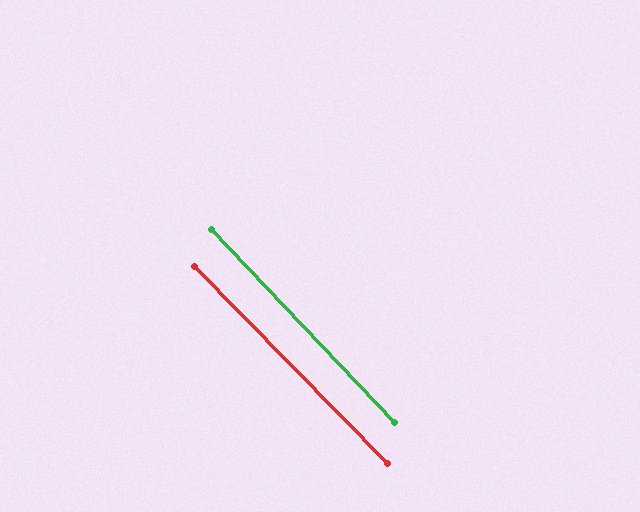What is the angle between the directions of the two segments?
Approximately 1 degree.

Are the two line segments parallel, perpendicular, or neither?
Parallel — their directions differ by only 0.8°.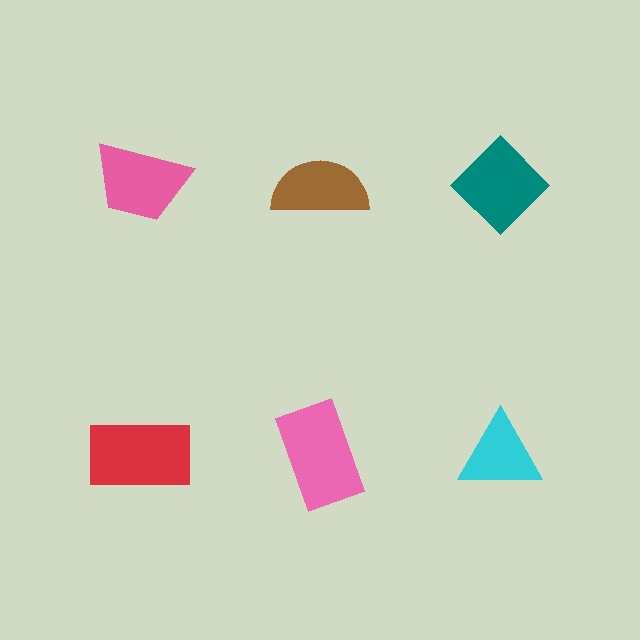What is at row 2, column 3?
A cyan triangle.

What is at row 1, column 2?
A brown semicircle.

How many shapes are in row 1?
3 shapes.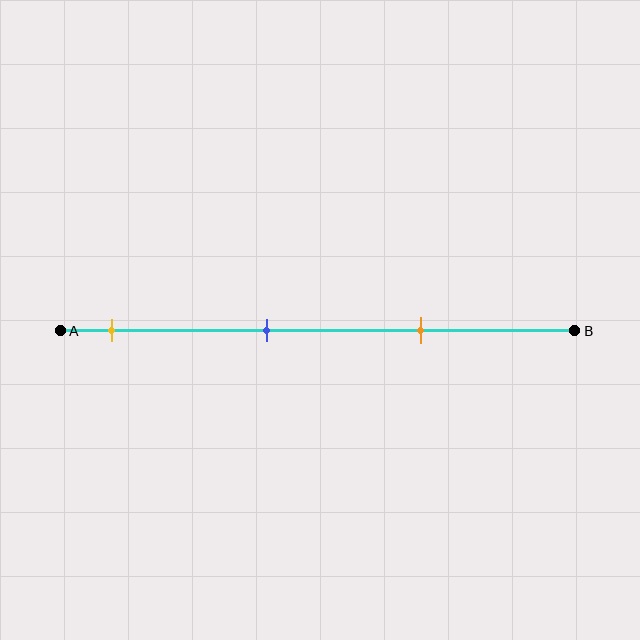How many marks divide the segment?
There are 3 marks dividing the segment.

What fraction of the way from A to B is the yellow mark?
The yellow mark is approximately 10% (0.1) of the way from A to B.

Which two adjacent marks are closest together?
The blue and orange marks are the closest adjacent pair.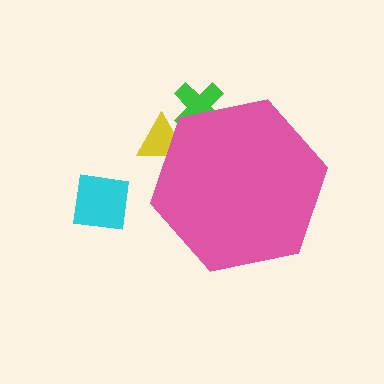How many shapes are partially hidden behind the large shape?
2 shapes are partially hidden.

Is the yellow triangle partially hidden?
Yes, the yellow triangle is partially hidden behind the pink hexagon.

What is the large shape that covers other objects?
A pink hexagon.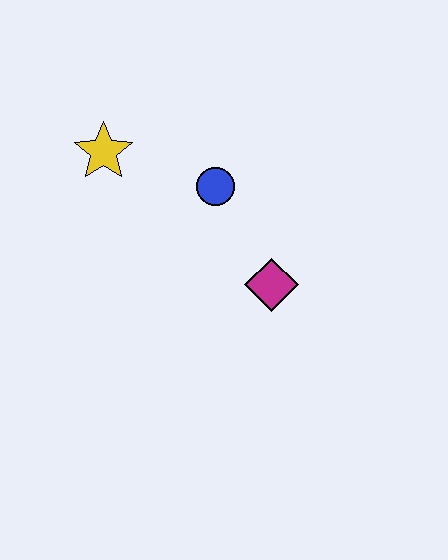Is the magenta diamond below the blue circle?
Yes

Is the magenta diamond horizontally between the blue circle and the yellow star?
No